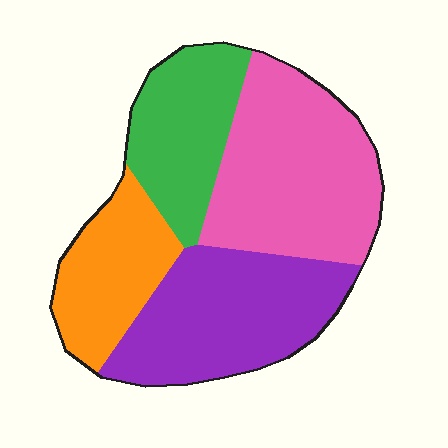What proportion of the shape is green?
Green takes up about one fifth (1/5) of the shape.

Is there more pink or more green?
Pink.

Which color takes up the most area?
Pink, at roughly 35%.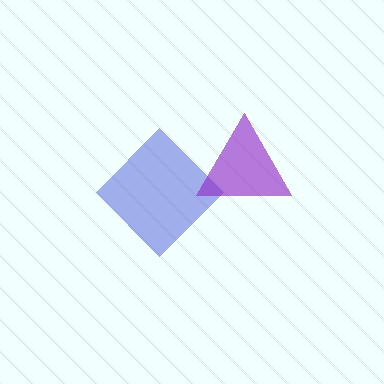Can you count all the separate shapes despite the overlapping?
Yes, there are 2 separate shapes.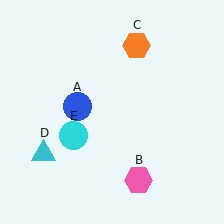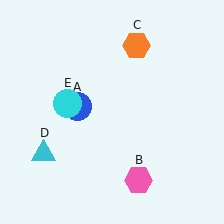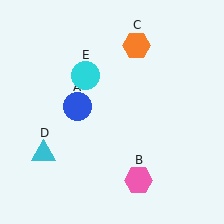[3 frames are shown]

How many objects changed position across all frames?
1 object changed position: cyan circle (object E).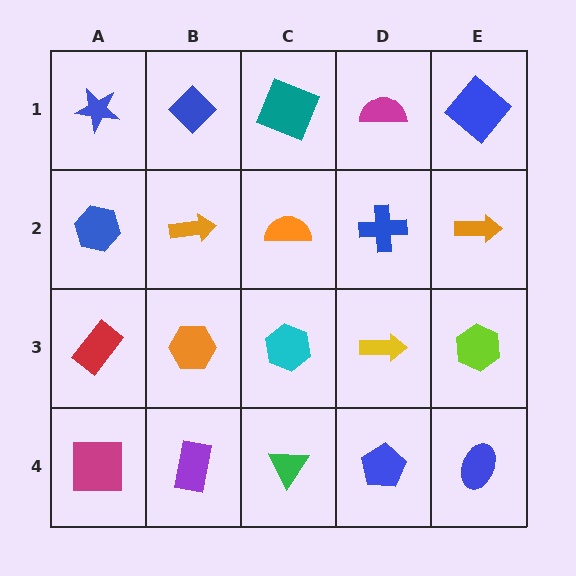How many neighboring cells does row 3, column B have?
4.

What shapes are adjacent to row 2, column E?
A blue diamond (row 1, column E), a lime hexagon (row 3, column E), a blue cross (row 2, column D).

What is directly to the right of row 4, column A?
A purple rectangle.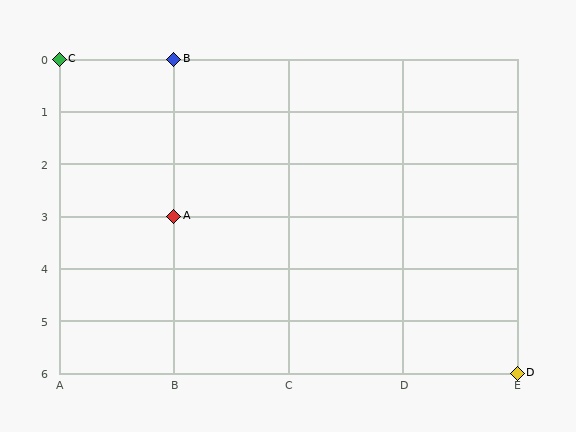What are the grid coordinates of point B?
Point B is at grid coordinates (B, 0).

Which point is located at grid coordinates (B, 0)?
Point B is at (B, 0).